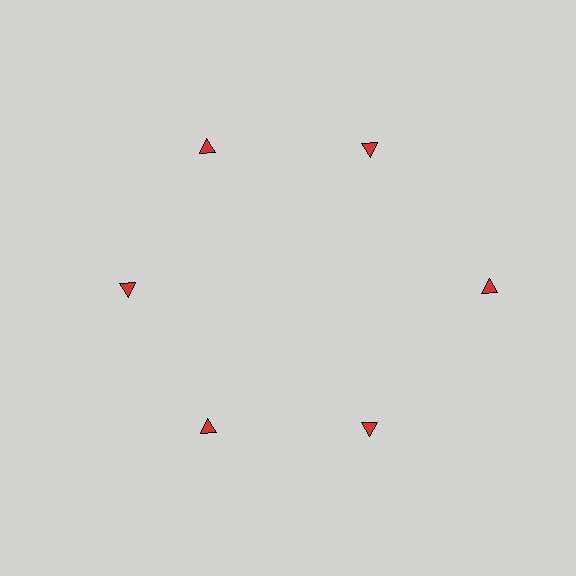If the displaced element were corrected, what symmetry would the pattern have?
It would have 6-fold rotational symmetry — the pattern would map onto itself every 60 degrees.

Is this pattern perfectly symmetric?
No. The 6 red triangles are arranged in a ring, but one element near the 3 o'clock position is pushed outward from the center, breaking the 6-fold rotational symmetry.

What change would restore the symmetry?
The symmetry would be restored by moving it inward, back onto the ring so that all 6 triangles sit at equal angles and equal distance from the center.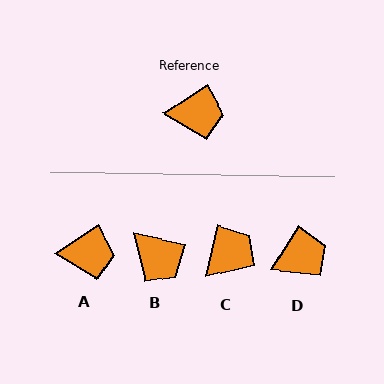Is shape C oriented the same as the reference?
No, it is off by about 44 degrees.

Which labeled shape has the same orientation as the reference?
A.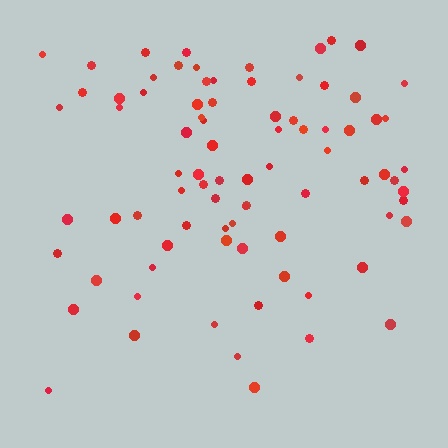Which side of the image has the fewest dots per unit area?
The bottom.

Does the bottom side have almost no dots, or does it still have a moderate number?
Still a moderate number, just noticeably fewer than the top.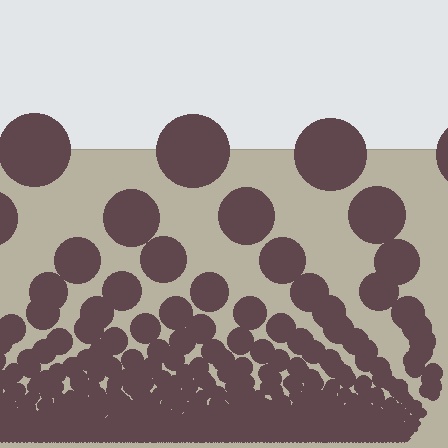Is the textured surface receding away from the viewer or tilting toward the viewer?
The surface appears to tilt toward the viewer. Texture elements get larger and sparser toward the top.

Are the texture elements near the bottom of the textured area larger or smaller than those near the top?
Smaller. The gradient is inverted — elements near the bottom are smaller and denser.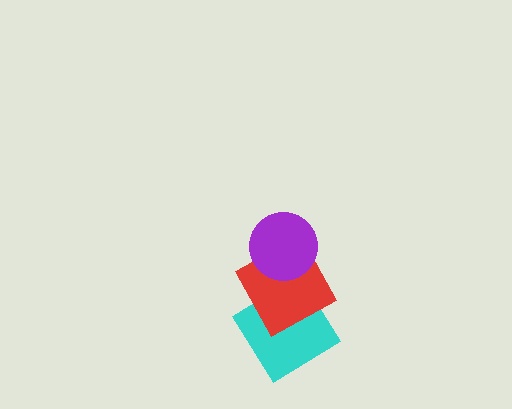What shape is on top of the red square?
The purple circle is on top of the red square.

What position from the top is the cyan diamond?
The cyan diamond is 3rd from the top.